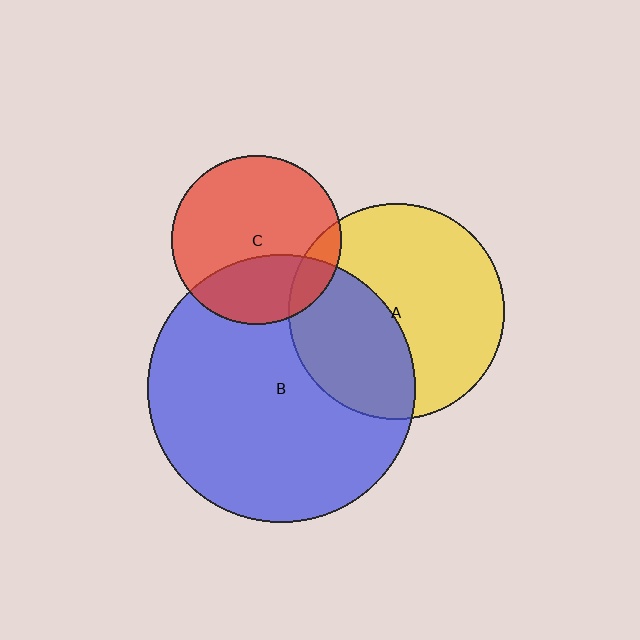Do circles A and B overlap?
Yes.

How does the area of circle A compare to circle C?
Approximately 1.6 times.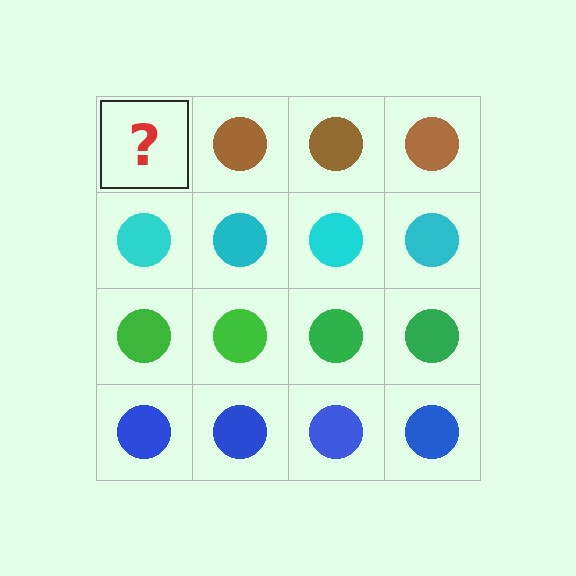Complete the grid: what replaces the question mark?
The question mark should be replaced with a brown circle.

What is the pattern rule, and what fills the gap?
The rule is that each row has a consistent color. The gap should be filled with a brown circle.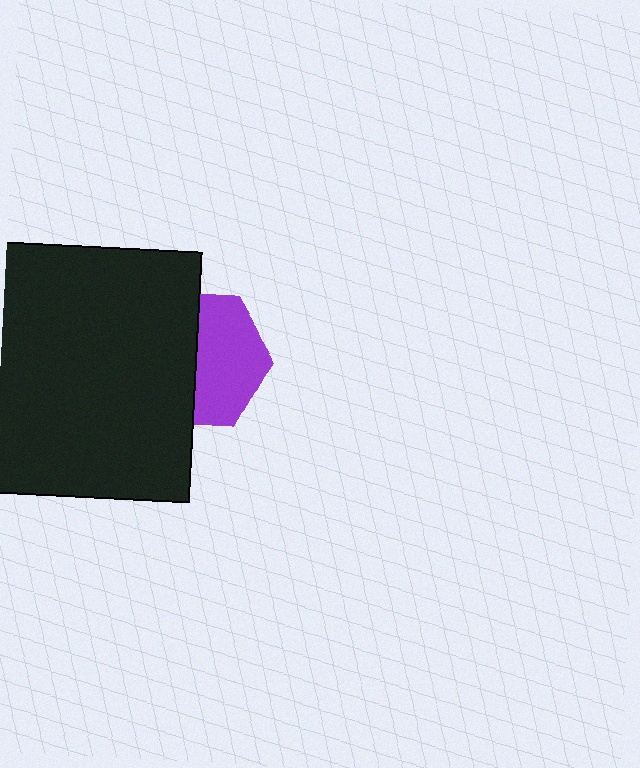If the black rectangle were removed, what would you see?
You would see the complete purple hexagon.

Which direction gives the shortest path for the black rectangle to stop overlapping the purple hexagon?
Moving left gives the shortest separation.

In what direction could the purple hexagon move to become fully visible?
The purple hexagon could move right. That would shift it out from behind the black rectangle entirely.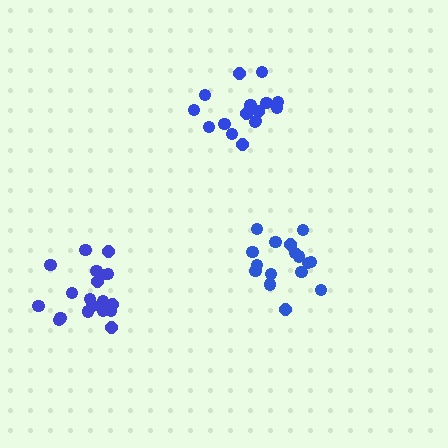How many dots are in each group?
Group 1: 21 dots, Group 2: 16 dots, Group 3: 16 dots (53 total).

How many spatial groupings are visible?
There are 3 spatial groupings.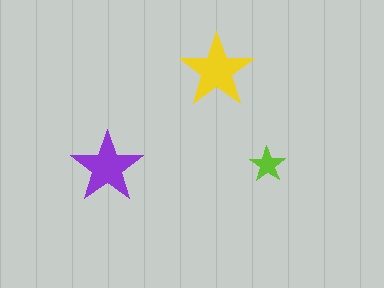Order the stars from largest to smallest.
the yellow one, the purple one, the lime one.